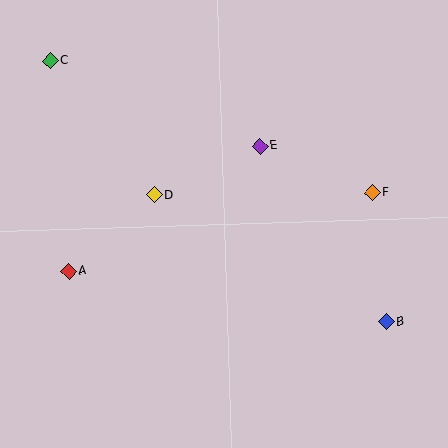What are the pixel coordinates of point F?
Point F is at (372, 192).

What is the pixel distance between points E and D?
The distance between E and D is 116 pixels.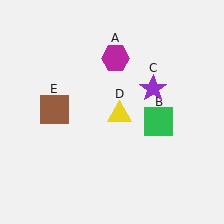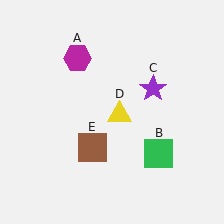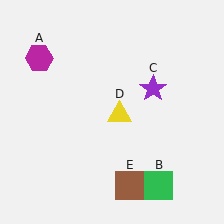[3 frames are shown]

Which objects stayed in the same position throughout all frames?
Purple star (object C) and yellow triangle (object D) remained stationary.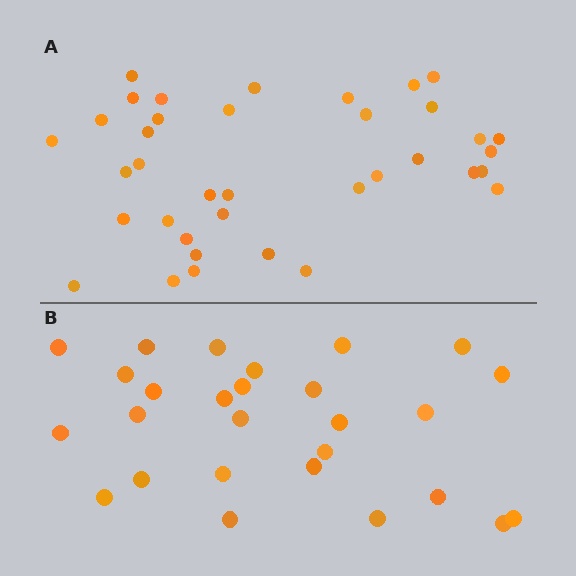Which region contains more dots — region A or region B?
Region A (the top region) has more dots.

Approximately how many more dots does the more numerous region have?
Region A has roughly 10 or so more dots than region B.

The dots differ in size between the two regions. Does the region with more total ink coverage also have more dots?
No. Region B has more total ink coverage because its dots are larger, but region A actually contains more individual dots. Total area can be misleading — the number of items is what matters here.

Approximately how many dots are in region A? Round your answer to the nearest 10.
About 40 dots. (The exact count is 37, which rounds to 40.)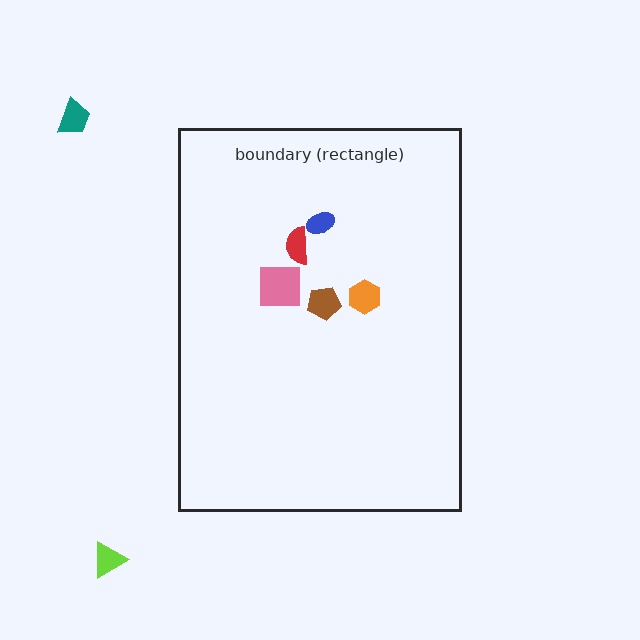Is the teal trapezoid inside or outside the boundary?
Outside.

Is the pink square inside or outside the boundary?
Inside.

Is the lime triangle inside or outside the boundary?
Outside.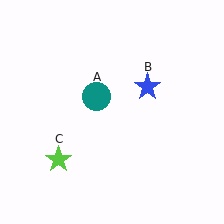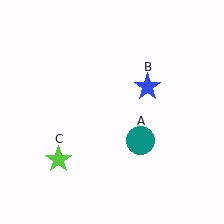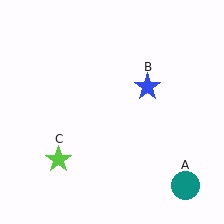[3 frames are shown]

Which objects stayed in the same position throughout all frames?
Blue star (object B) and lime star (object C) remained stationary.